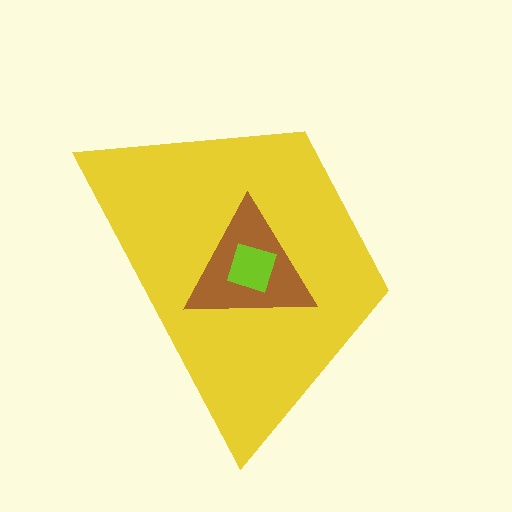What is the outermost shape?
The yellow trapezoid.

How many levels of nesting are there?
3.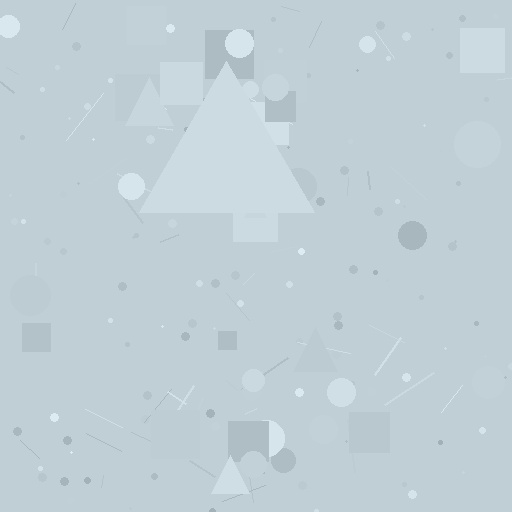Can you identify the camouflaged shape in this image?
The camouflaged shape is a triangle.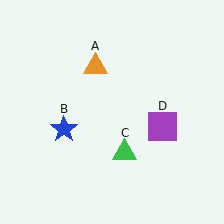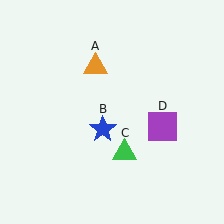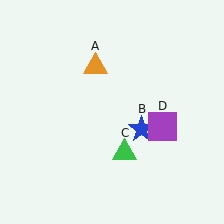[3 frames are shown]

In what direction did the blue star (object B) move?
The blue star (object B) moved right.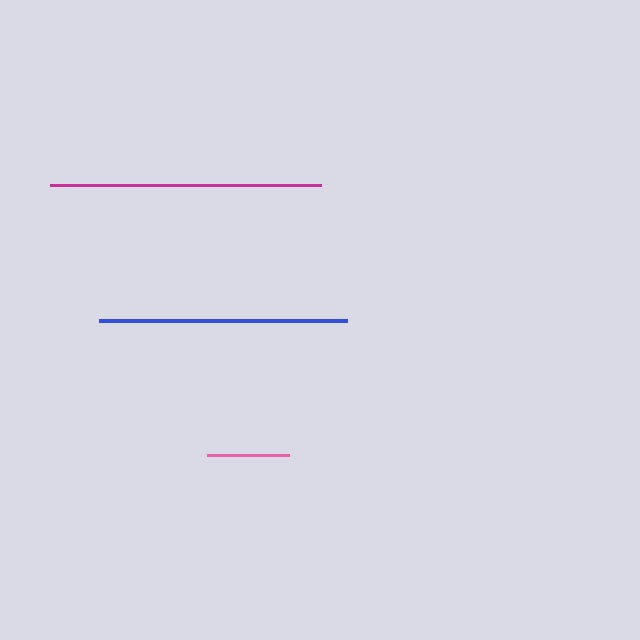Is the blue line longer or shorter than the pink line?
The blue line is longer than the pink line.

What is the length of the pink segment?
The pink segment is approximately 82 pixels long.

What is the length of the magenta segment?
The magenta segment is approximately 271 pixels long.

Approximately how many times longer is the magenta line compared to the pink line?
The magenta line is approximately 3.3 times the length of the pink line.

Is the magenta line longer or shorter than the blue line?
The magenta line is longer than the blue line.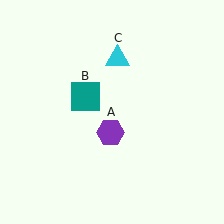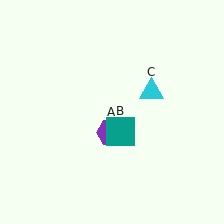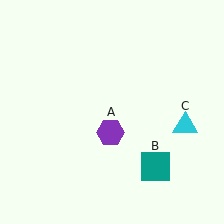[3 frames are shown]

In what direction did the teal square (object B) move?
The teal square (object B) moved down and to the right.